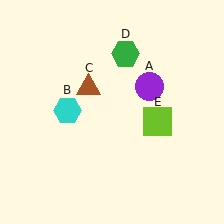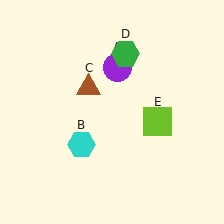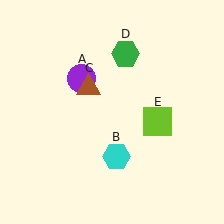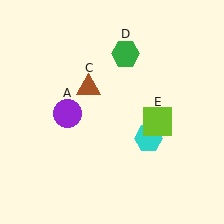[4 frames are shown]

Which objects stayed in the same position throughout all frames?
Brown triangle (object C) and green hexagon (object D) and lime square (object E) remained stationary.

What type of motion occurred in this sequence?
The purple circle (object A), cyan hexagon (object B) rotated counterclockwise around the center of the scene.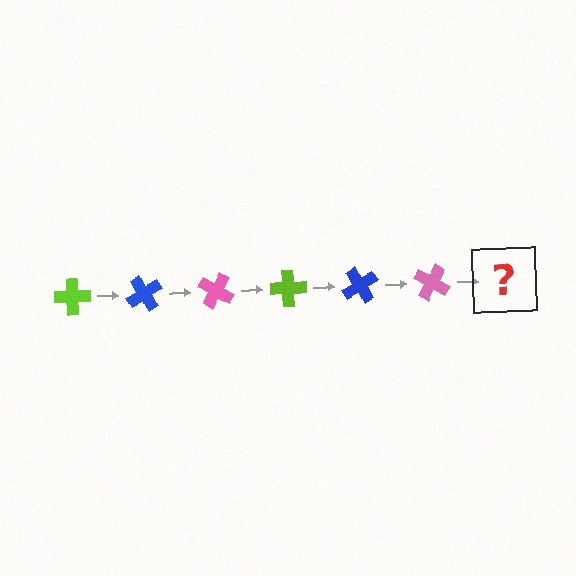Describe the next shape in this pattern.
It should be a lime cross, rotated 360 degrees from the start.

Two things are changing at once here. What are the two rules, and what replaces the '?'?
The two rules are that it rotates 60 degrees each step and the color cycles through lime, blue, and pink. The '?' should be a lime cross, rotated 360 degrees from the start.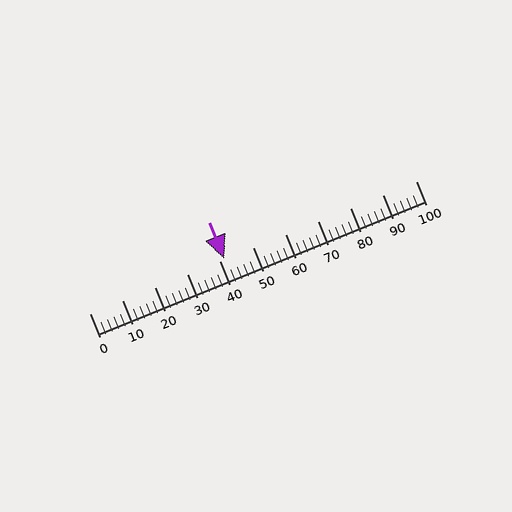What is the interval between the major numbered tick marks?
The major tick marks are spaced 10 units apart.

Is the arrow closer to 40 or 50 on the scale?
The arrow is closer to 40.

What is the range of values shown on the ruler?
The ruler shows values from 0 to 100.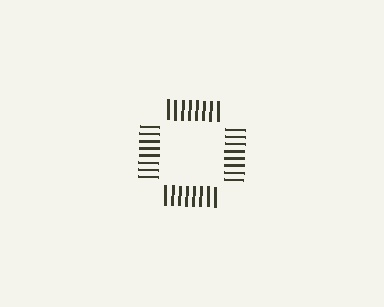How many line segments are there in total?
32 — 8 along each of the 4 edges.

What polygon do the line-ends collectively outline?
An illusory square — the line segments terminate on its edges but no continuous stroke is drawn.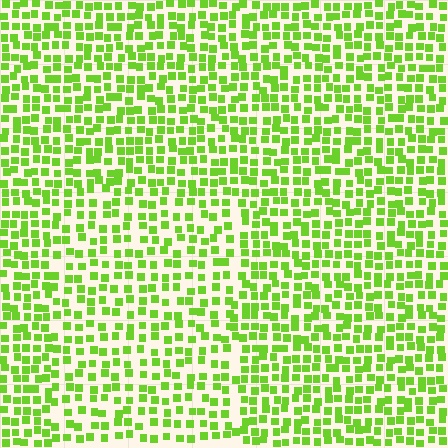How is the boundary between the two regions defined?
The boundary is defined by a change in element density (approximately 1.4x ratio). All elements are the same color, size, and shape.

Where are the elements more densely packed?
The elements are more densely packed outside the rectangle boundary.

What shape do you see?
I see a rectangle.